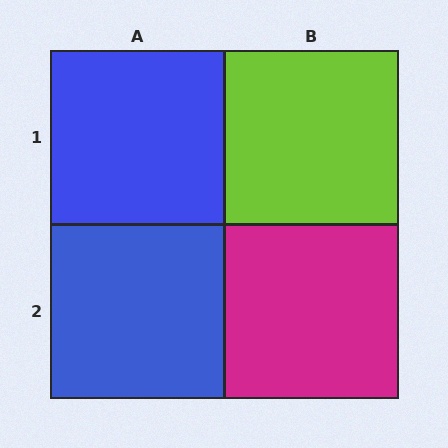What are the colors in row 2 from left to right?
Blue, magenta.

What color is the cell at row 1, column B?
Lime.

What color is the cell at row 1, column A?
Blue.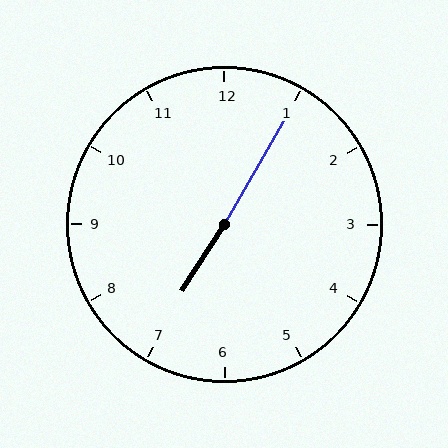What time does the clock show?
7:05.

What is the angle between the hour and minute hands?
Approximately 178 degrees.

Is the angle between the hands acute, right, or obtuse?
It is obtuse.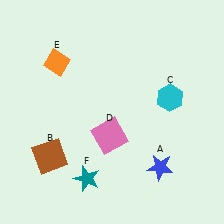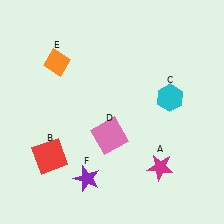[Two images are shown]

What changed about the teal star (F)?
In Image 1, F is teal. In Image 2, it changed to purple.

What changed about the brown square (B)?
In Image 1, B is brown. In Image 2, it changed to red.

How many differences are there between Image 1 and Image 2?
There are 3 differences between the two images.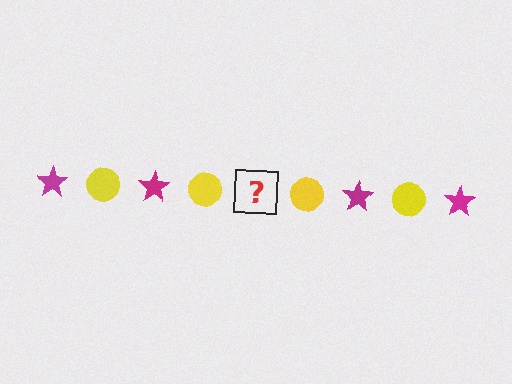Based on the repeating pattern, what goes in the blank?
The blank should be a magenta star.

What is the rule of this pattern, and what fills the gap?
The rule is that the pattern alternates between magenta star and yellow circle. The gap should be filled with a magenta star.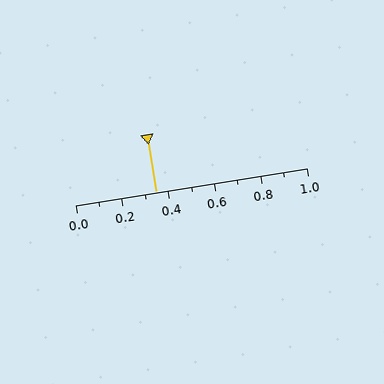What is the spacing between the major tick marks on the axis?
The major ticks are spaced 0.2 apart.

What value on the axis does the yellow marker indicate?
The marker indicates approximately 0.35.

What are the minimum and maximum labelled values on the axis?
The axis runs from 0.0 to 1.0.